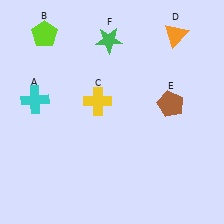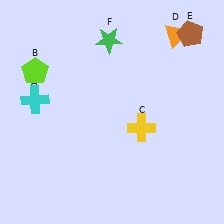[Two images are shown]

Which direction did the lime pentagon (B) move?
The lime pentagon (B) moved down.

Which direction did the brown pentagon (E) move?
The brown pentagon (E) moved up.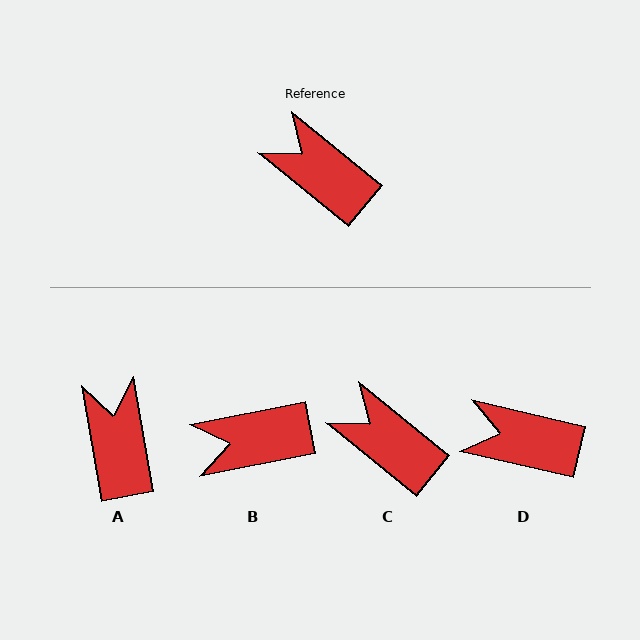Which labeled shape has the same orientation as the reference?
C.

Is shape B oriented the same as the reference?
No, it is off by about 50 degrees.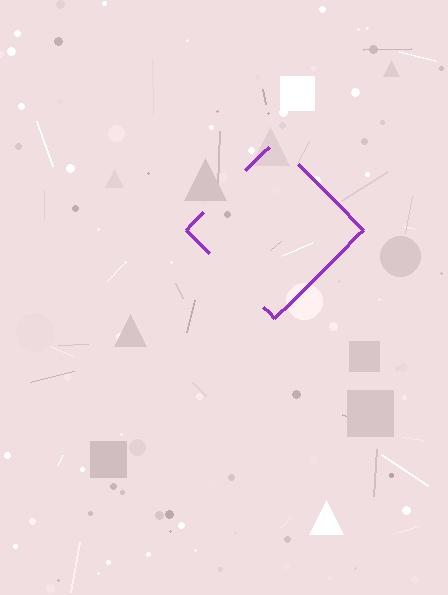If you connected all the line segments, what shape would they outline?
They would outline a diamond.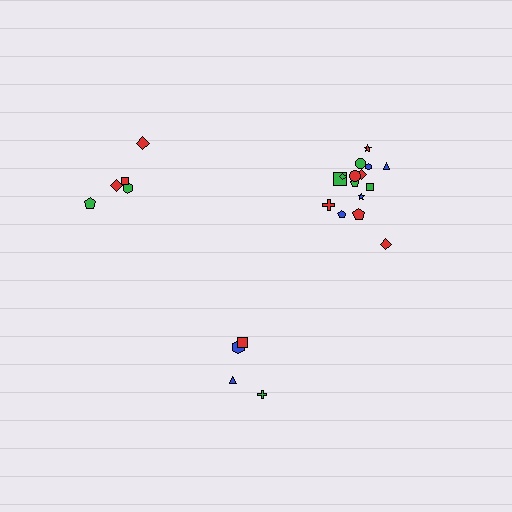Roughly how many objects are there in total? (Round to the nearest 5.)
Roughly 25 objects in total.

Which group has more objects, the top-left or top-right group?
The top-right group.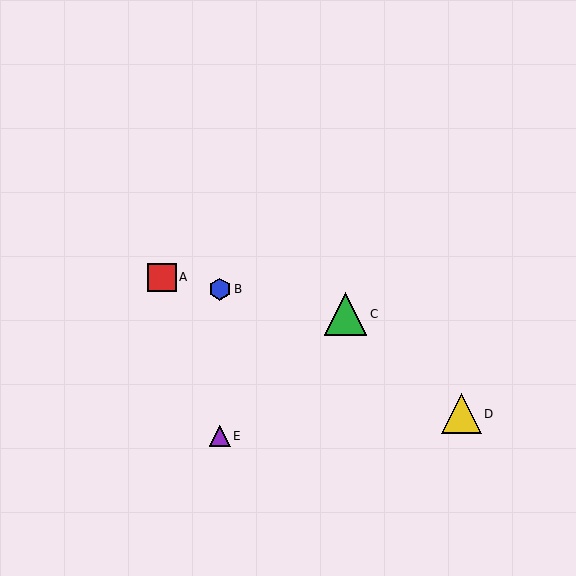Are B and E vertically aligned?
Yes, both are at x≈220.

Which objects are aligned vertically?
Objects B, E are aligned vertically.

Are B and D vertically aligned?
No, B is at x≈220 and D is at x≈461.